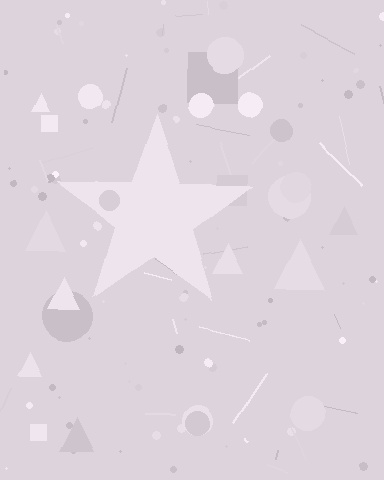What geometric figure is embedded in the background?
A star is embedded in the background.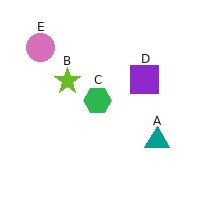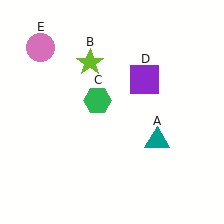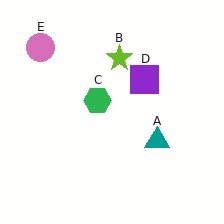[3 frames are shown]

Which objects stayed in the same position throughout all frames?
Teal triangle (object A) and green hexagon (object C) and purple square (object D) and pink circle (object E) remained stationary.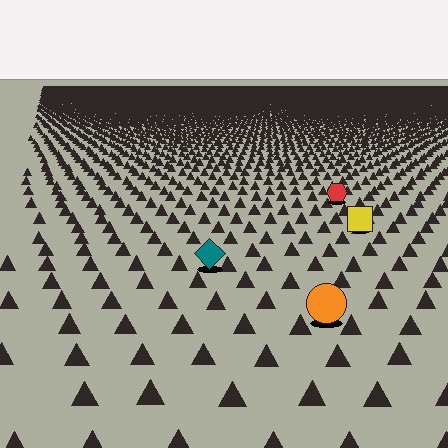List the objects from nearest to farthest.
From nearest to farthest: the orange circle, the teal diamond, the yellow square, the red hexagon.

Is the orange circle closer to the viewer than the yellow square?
Yes. The orange circle is closer — you can tell from the texture gradient: the ground texture is coarser near it.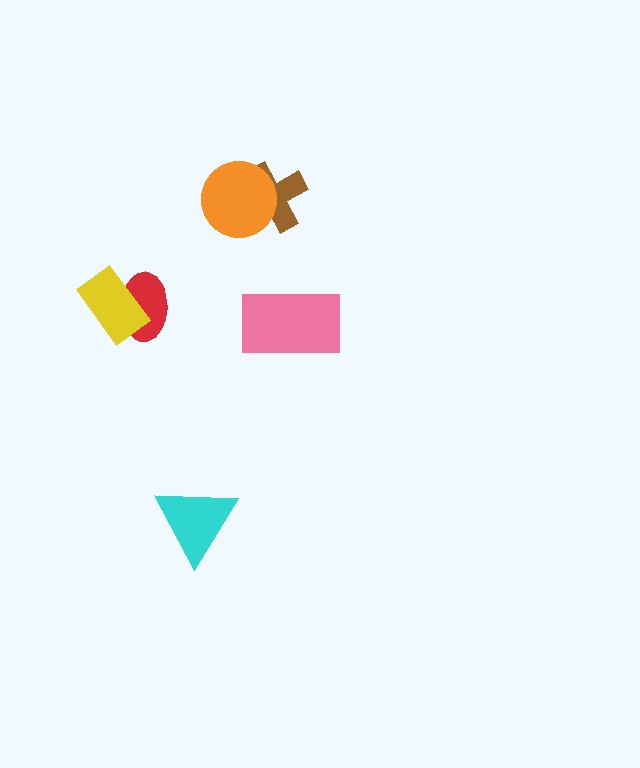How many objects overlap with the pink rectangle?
0 objects overlap with the pink rectangle.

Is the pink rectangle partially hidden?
No, no other shape covers it.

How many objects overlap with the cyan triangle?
0 objects overlap with the cyan triangle.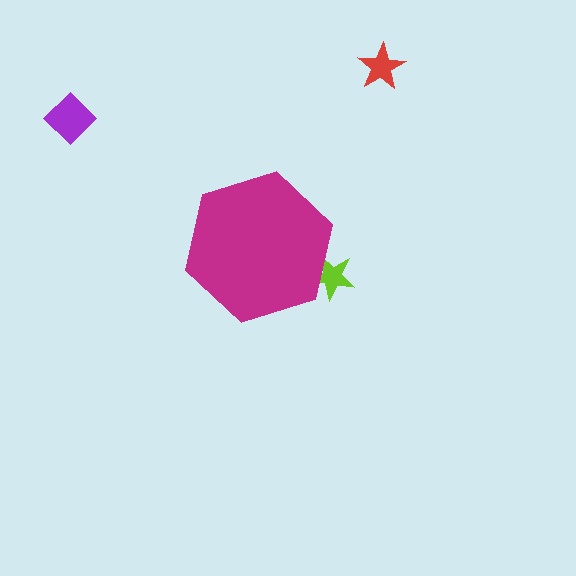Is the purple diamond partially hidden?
No, the purple diamond is fully visible.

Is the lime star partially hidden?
Yes, the lime star is partially hidden behind the magenta hexagon.